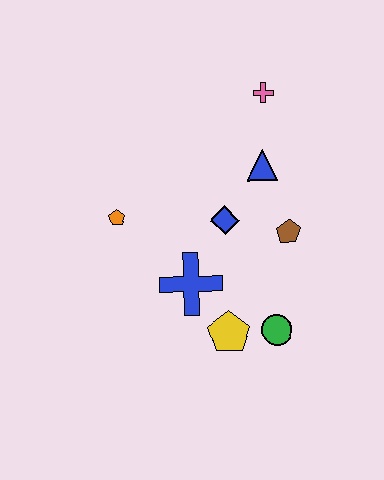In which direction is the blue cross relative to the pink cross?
The blue cross is below the pink cross.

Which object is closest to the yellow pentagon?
The green circle is closest to the yellow pentagon.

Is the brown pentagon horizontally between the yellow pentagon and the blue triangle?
No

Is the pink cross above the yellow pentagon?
Yes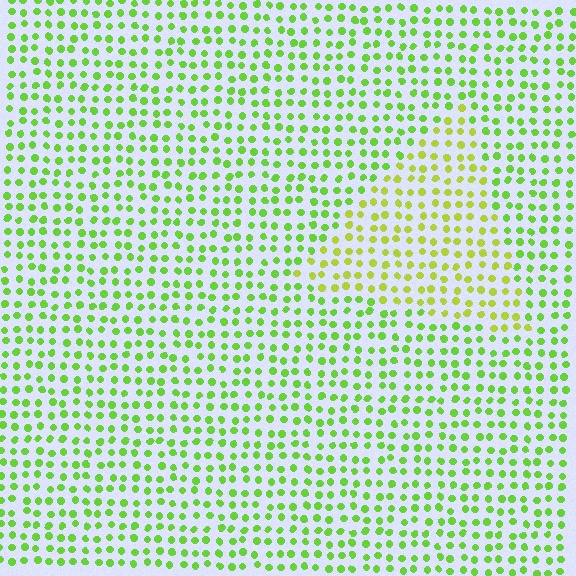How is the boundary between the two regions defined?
The boundary is defined purely by a slight shift in hue (about 28 degrees). Spacing, size, and orientation are identical on both sides.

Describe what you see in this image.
The image is filled with small lime elements in a uniform arrangement. A triangle-shaped region is visible where the elements are tinted to a slightly different hue, forming a subtle color boundary.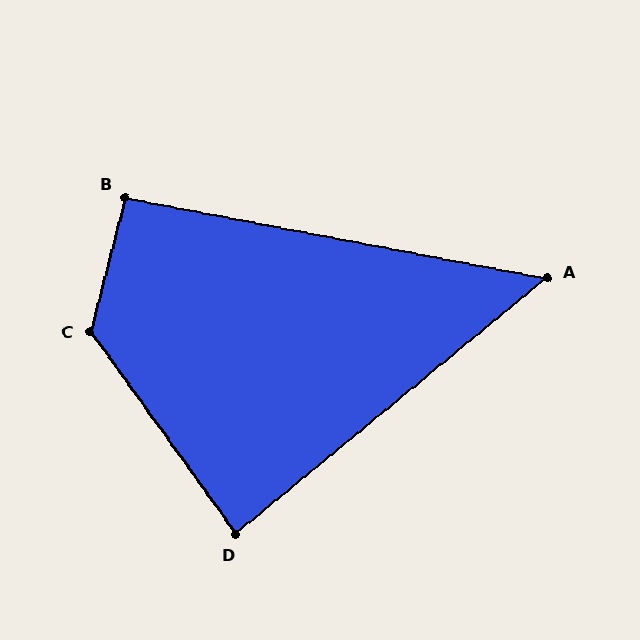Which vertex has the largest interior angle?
C, at approximately 130 degrees.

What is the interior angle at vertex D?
Approximately 86 degrees (approximately right).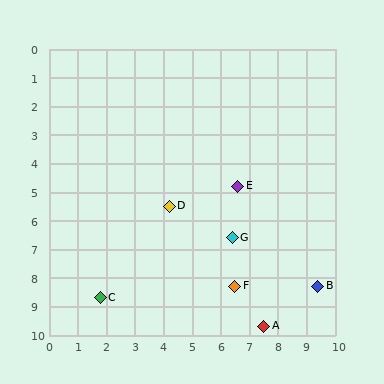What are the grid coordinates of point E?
Point E is at approximately (6.6, 4.8).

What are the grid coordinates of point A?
Point A is at approximately (7.5, 9.7).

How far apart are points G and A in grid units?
Points G and A are about 3.3 grid units apart.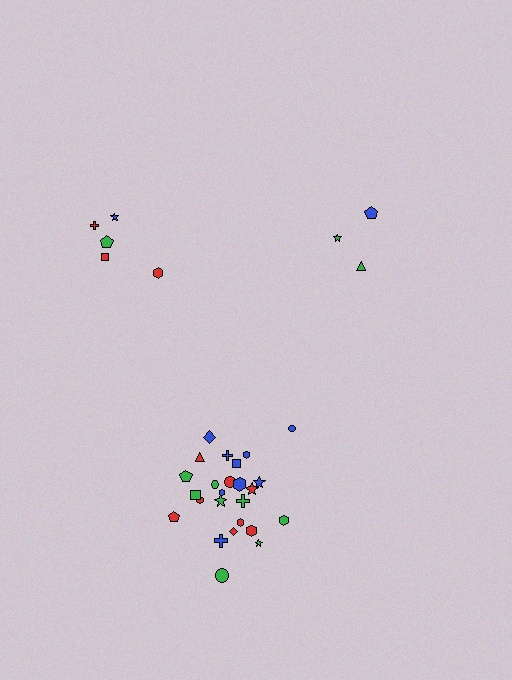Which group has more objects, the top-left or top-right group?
The top-left group.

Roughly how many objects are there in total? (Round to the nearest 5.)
Roughly 35 objects in total.